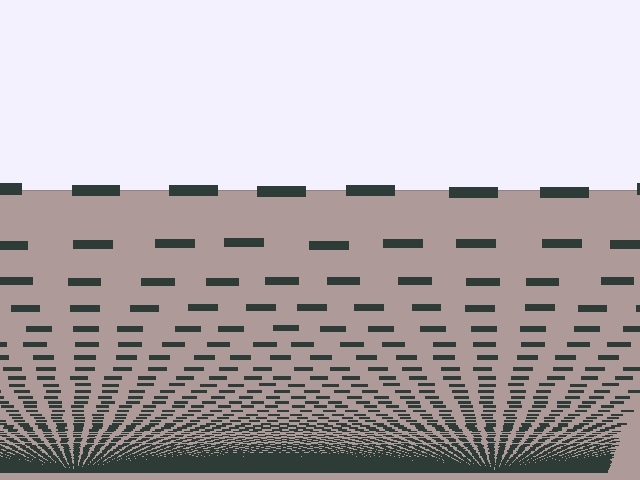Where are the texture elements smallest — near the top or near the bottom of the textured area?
Near the bottom.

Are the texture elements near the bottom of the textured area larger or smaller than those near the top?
Smaller. The gradient is inverted — elements near the bottom are smaller and denser.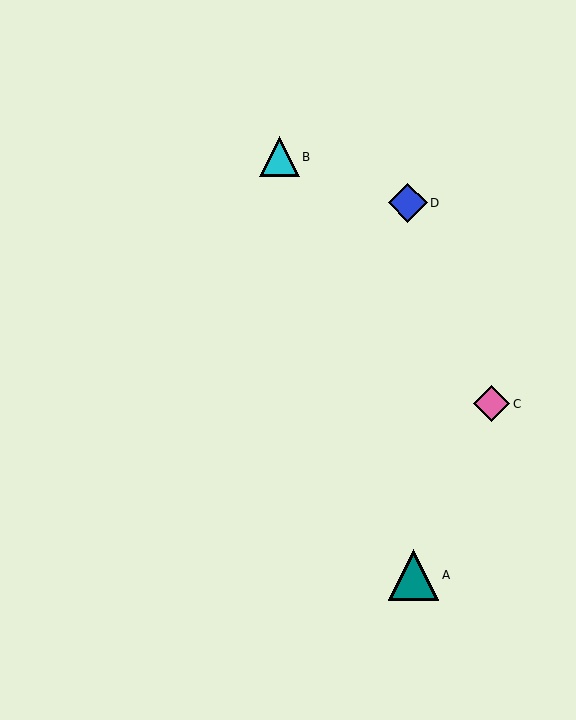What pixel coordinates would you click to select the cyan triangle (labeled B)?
Click at (279, 157) to select the cyan triangle B.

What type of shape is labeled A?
Shape A is a teal triangle.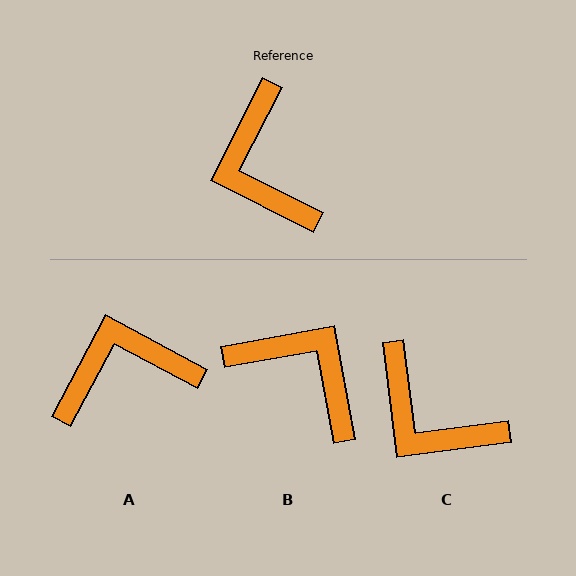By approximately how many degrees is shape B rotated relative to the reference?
Approximately 143 degrees clockwise.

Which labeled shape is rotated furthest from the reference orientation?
B, about 143 degrees away.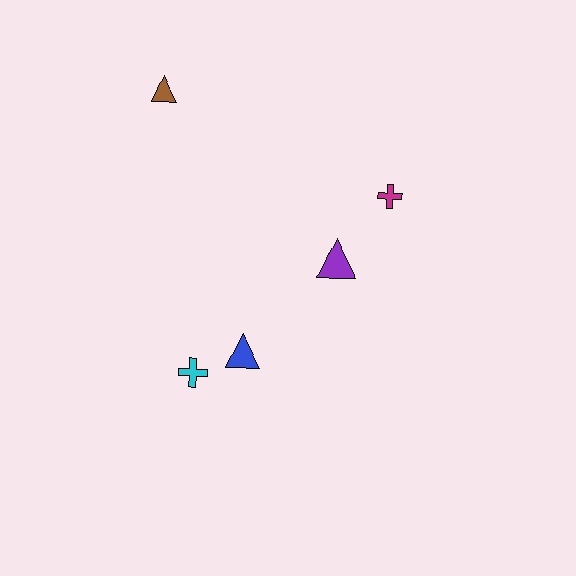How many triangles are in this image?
There are 3 triangles.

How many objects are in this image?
There are 5 objects.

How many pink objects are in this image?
There are no pink objects.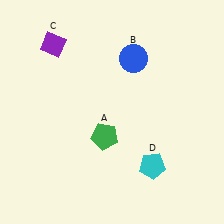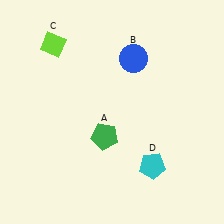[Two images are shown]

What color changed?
The diamond (C) changed from purple in Image 1 to lime in Image 2.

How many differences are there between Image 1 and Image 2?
There is 1 difference between the two images.